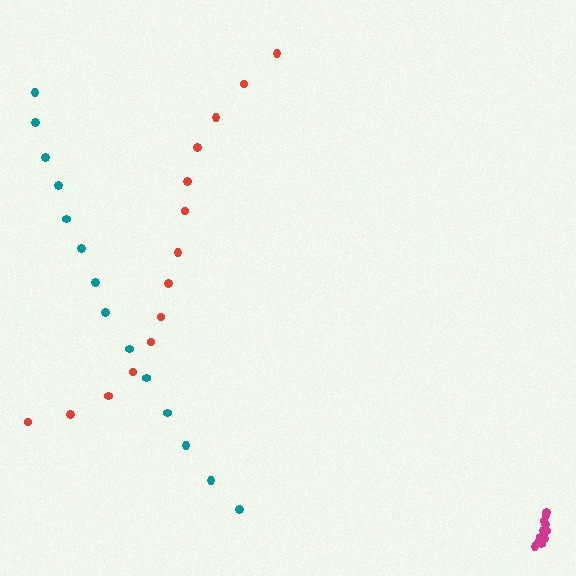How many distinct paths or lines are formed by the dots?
There are 3 distinct paths.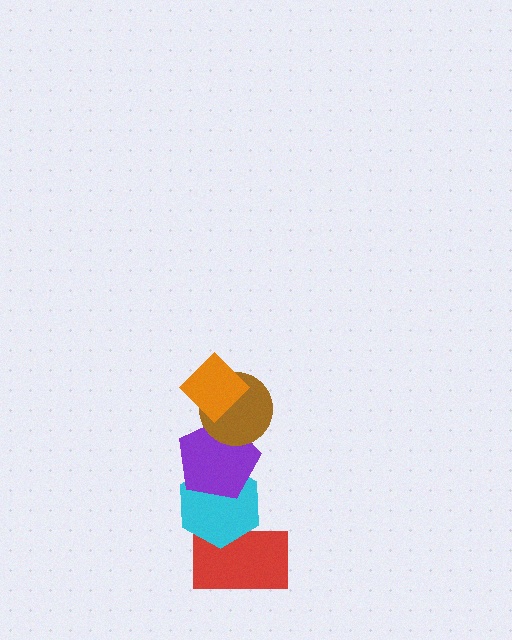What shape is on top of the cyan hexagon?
The purple pentagon is on top of the cyan hexagon.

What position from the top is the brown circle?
The brown circle is 2nd from the top.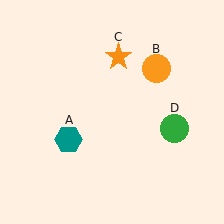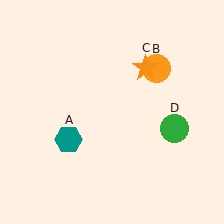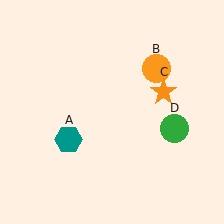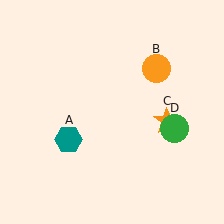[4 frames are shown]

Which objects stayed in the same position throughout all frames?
Teal hexagon (object A) and orange circle (object B) and green circle (object D) remained stationary.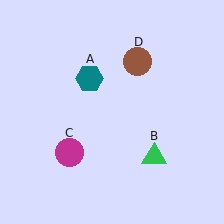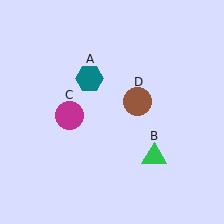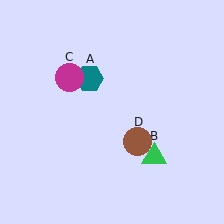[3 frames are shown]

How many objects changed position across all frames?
2 objects changed position: magenta circle (object C), brown circle (object D).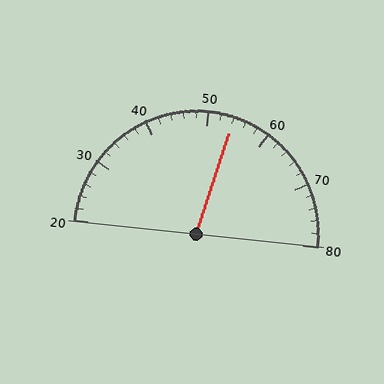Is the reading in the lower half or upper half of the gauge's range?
The reading is in the upper half of the range (20 to 80).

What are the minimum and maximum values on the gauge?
The gauge ranges from 20 to 80.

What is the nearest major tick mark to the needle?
The nearest major tick mark is 50.